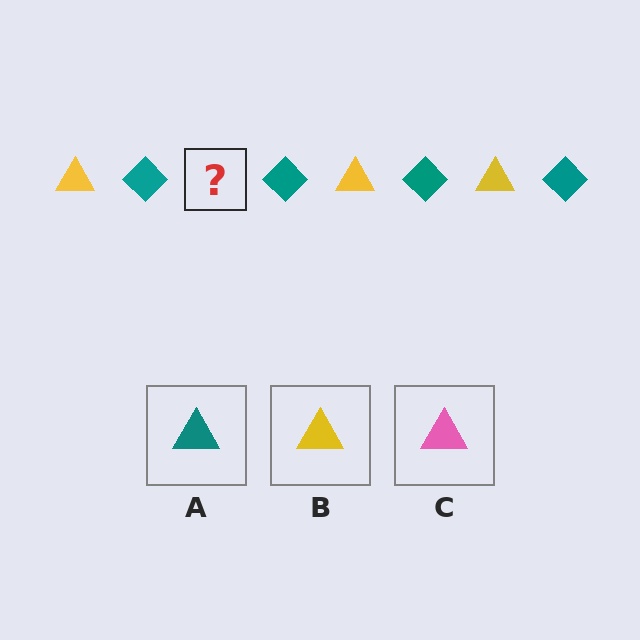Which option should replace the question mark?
Option B.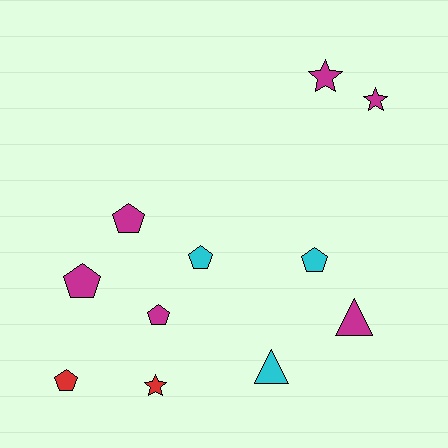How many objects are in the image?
There are 11 objects.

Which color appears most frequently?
Magenta, with 6 objects.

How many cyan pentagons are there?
There are 2 cyan pentagons.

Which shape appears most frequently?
Pentagon, with 6 objects.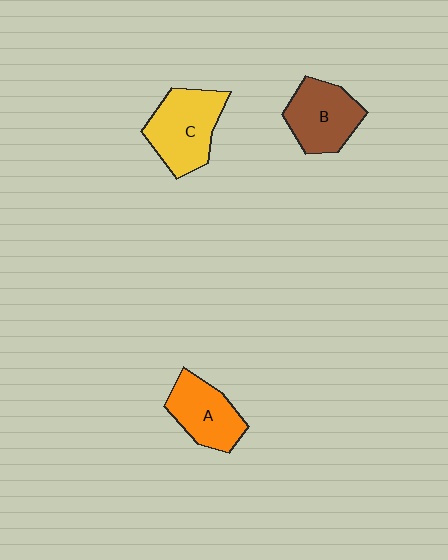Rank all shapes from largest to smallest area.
From largest to smallest: C (yellow), B (brown), A (orange).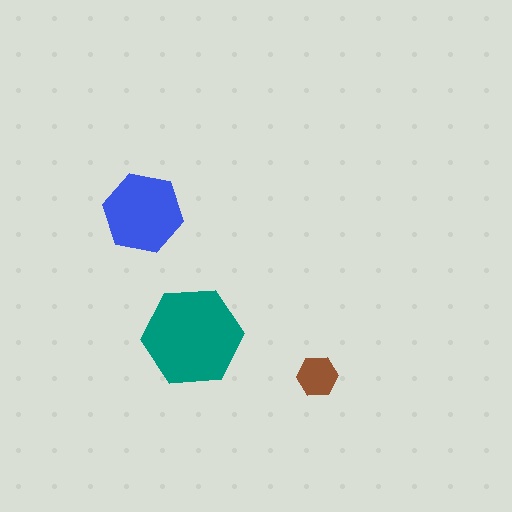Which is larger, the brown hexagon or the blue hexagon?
The blue one.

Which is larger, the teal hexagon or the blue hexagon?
The teal one.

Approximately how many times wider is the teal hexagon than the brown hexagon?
About 2.5 times wider.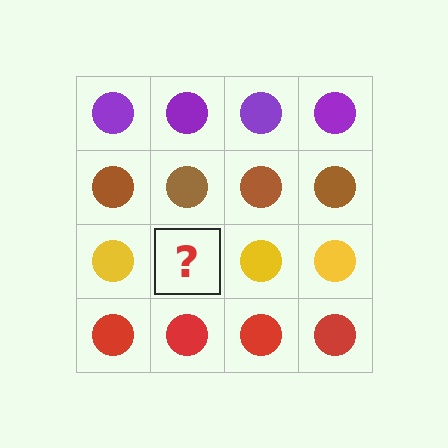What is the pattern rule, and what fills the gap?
The rule is that each row has a consistent color. The gap should be filled with a yellow circle.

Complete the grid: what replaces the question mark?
The question mark should be replaced with a yellow circle.